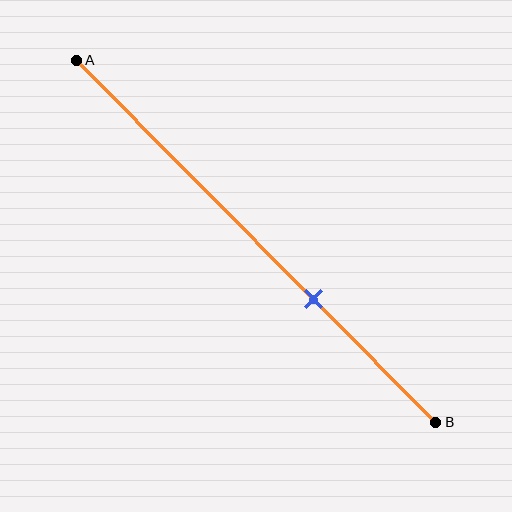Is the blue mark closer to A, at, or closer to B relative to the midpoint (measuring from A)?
The blue mark is closer to point B than the midpoint of segment AB.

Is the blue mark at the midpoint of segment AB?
No, the mark is at about 65% from A, not at the 50% midpoint.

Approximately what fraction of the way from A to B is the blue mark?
The blue mark is approximately 65% of the way from A to B.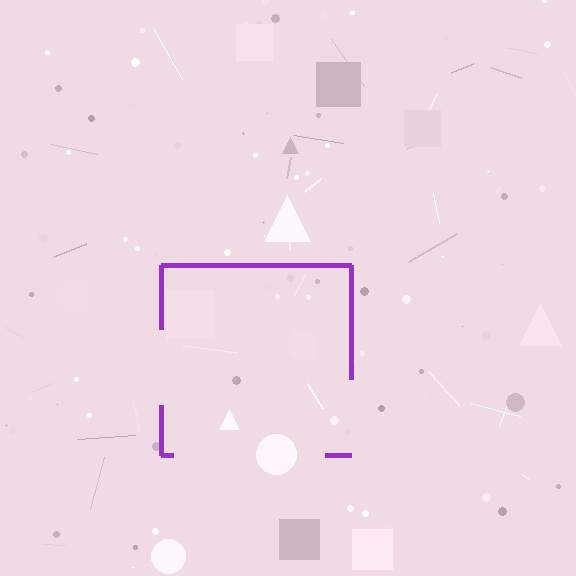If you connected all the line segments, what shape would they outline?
They would outline a square.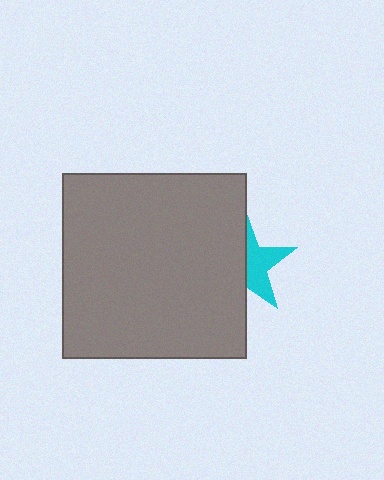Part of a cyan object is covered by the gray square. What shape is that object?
It is a star.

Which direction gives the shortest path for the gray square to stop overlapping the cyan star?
Moving left gives the shortest separation.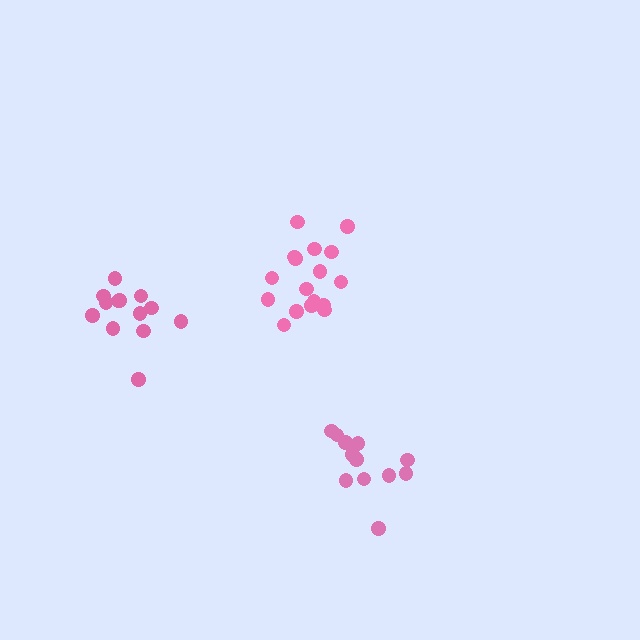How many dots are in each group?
Group 1: 12 dots, Group 2: 13 dots, Group 3: 17 dots (42 total).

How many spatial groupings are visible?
There are 3 spatial groupings.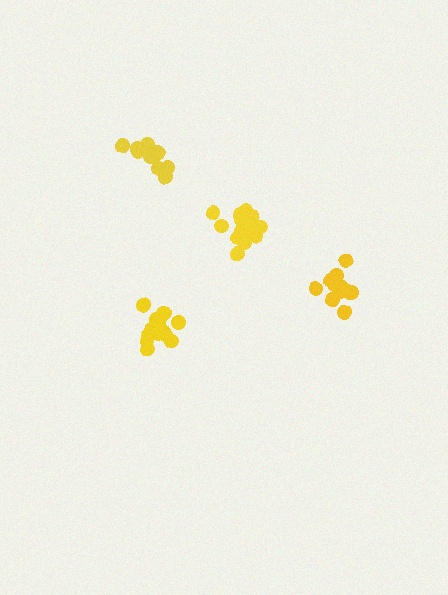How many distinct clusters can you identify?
There are 4 distinct clusters.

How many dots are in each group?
Group 1: 12 dots, Group 2: 16 dots, Group 3: 17 dots, Group 4: 13 dots (58 total).